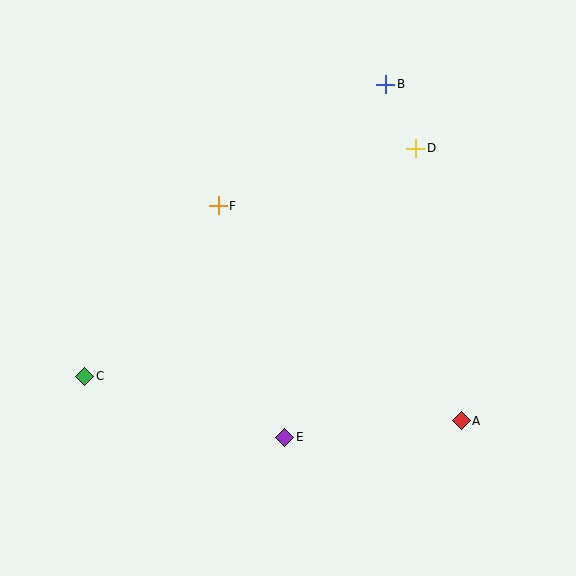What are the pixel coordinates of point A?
Point A is at (461, 421).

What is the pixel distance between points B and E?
The distance between B and E is 367 pixels.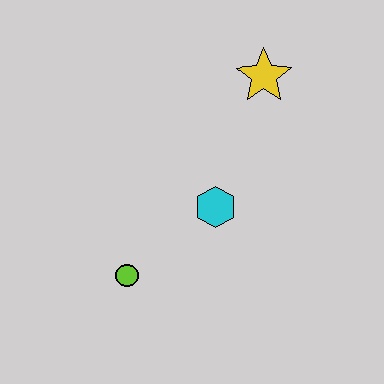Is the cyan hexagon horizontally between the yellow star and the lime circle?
Yes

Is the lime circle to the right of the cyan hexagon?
No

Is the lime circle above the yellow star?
No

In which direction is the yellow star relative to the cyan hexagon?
The yellow star is above the cyan hexagon.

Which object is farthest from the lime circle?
The yellow star is farthest from the lime circle.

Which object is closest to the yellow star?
The cyan hexagon is closest to the yellow star.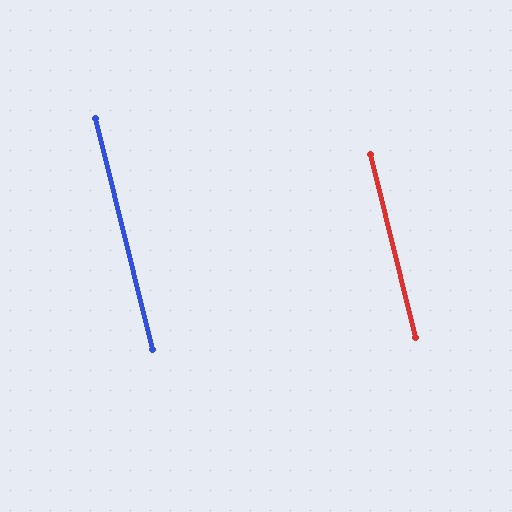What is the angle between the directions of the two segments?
Approximately 0 degrees.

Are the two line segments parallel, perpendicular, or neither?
Parallel — their directions differ by only 0.0°.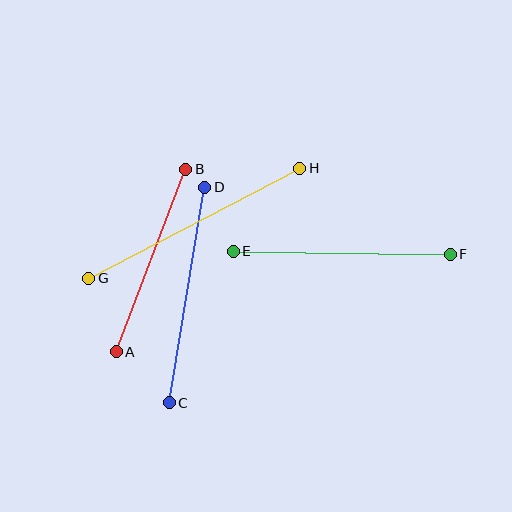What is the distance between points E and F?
The distance is approximately 217 pixels.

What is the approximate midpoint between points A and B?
The midpoint is at approximately (151, 261) pixels.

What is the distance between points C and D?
The distance is approximately 218 pixels.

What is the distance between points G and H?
The distance is approximately 238 pixels.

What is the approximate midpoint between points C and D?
The midpoint is at approximately (187, 295) pixels.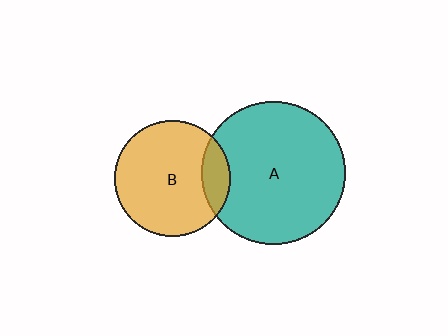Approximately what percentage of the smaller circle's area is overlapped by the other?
Approximately 15%.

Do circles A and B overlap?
Yes.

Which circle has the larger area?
Circle A (teal).